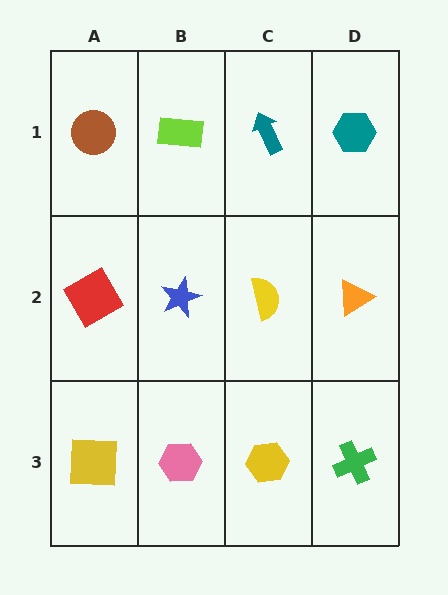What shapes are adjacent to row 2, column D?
A teal hexagon (row 1, column D), a green cross (row 3, column D), a yellow semicircle (row 2, column C).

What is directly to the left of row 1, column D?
A teal arrow.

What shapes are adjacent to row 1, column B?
A blue star (row 2, column B), a brown circle (row 1, column A), a teal arrow (row 1, column C).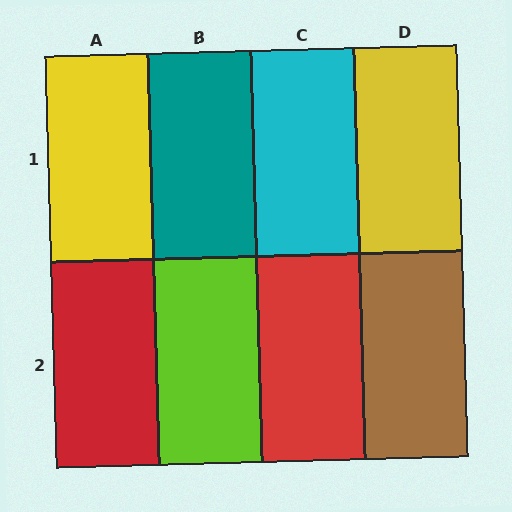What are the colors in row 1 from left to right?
Yellow, teal, cyan, yellow.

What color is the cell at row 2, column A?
Red.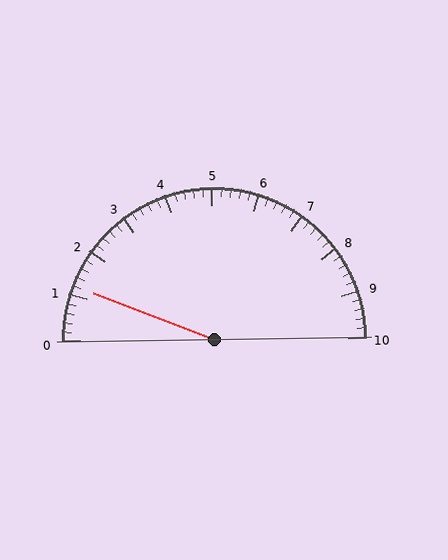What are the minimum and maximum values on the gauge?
The gauge ranges from 0 to 10.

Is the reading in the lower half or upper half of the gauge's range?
The reading is in the lower half of the range (0 to 10).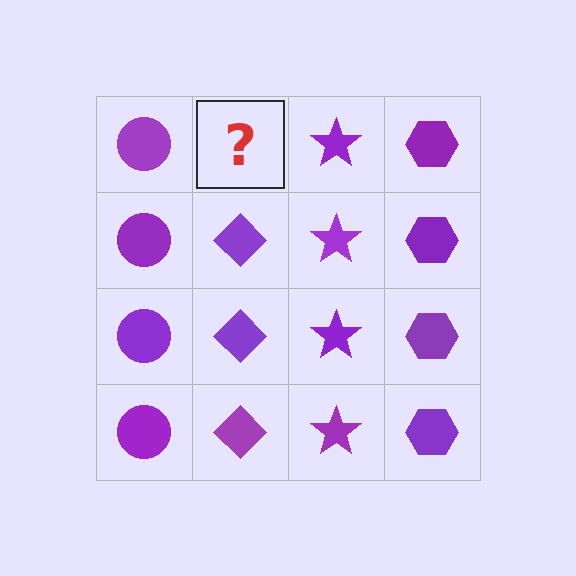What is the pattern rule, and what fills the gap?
The rule is that each column has a consistent shape. The gap should be filled with a purple diamond.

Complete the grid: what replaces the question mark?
The question mark should be replaced with a purple diamond.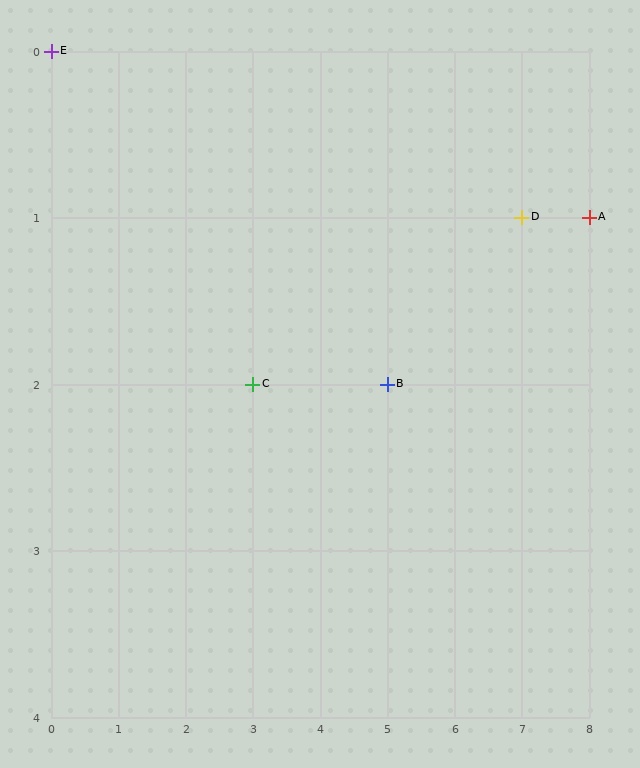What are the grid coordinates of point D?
Point D is at grid coordinates (7, 1).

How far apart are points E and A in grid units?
Points E and A are 8 columns and 1 row apart (about 8.1 grid units diagonally).